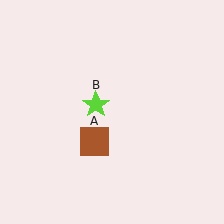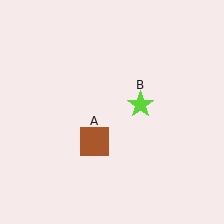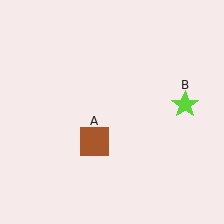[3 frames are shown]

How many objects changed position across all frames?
1 object changed position: lime star (object B).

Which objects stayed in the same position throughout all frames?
Brown square (object A) remained stationary.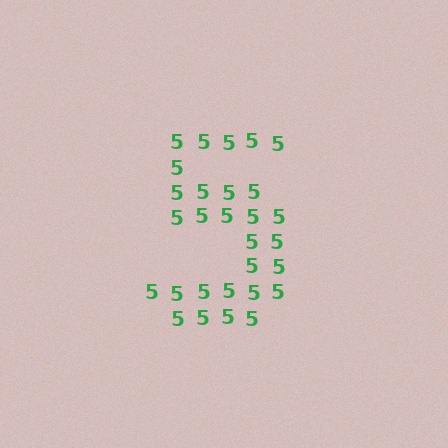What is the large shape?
The large shape is the digit 5.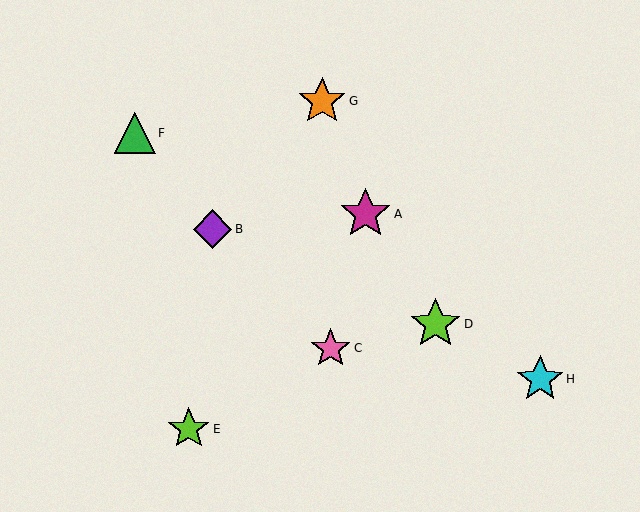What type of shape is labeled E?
Shape E is a lime star.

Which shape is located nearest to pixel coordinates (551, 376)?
The cyan star (labeled H) at (540, 379) is nearest to that location.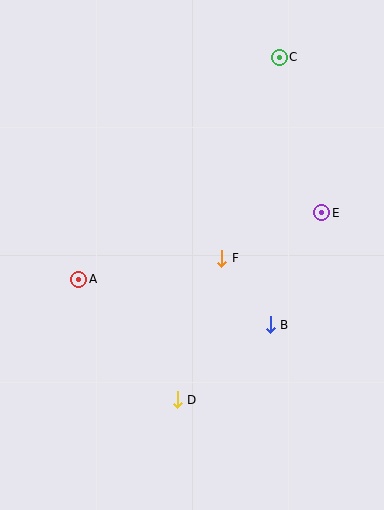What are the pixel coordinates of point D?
Point D is at (177, 400).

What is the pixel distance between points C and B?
The distance between C and B is 268 pixels.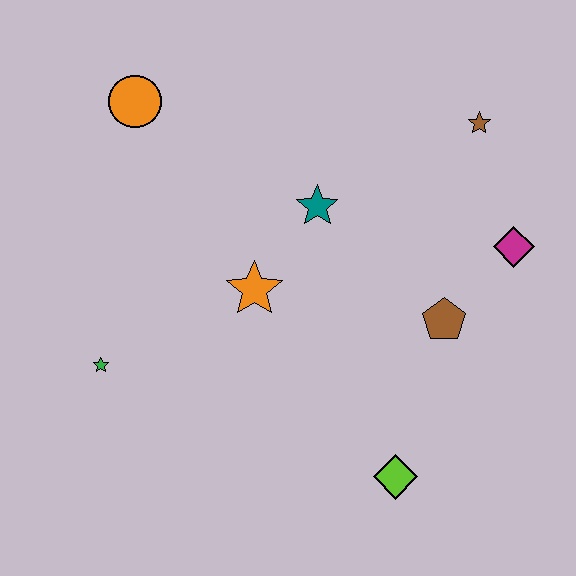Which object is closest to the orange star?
The teal star is closest to the orange star.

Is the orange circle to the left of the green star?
No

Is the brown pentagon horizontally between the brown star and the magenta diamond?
No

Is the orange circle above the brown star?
Yes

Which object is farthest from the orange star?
The brown star is farthest from the orange star.